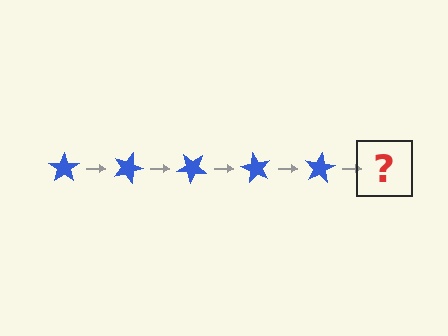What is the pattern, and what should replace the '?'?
The pattern is that the star rotates 20 degrees each step. The '?' should be a blue star rotated 100 degrees.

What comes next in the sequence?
The next element should be a blue star rotated 100 degrees.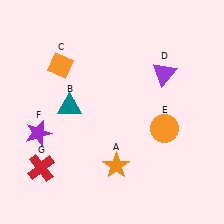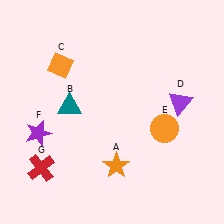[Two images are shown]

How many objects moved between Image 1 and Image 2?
1 object moved between the two images.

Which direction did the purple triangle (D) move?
The purple triangle (D) moved down.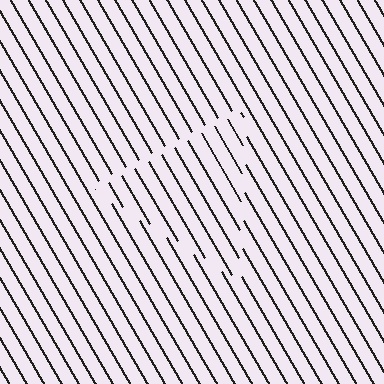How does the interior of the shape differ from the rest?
The interior of the shape contains the same grating, shifted by half a period — the contour is defined by the phase discontinuity where line-ends from the inner and outer gratings abut.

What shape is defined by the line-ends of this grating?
An illusory triangle. The interior of the shape contains the same grating, shifted by half a period — the contour is defined by the phase discontinuity where line-ends from the inner and outer gratings abut.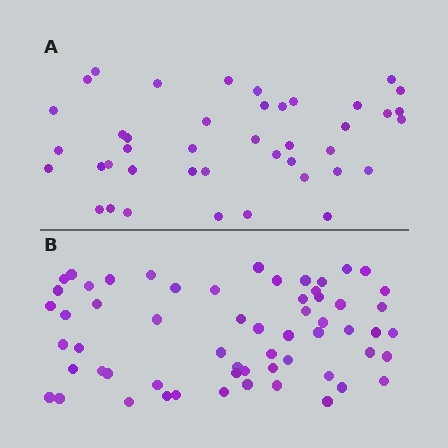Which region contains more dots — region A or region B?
Region B (the bottom region) has more dots.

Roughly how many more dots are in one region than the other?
Region B has approximately 20 more dots than region A.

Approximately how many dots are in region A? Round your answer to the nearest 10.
About 40 dots. (The exact count is 42, which rounds to 40.)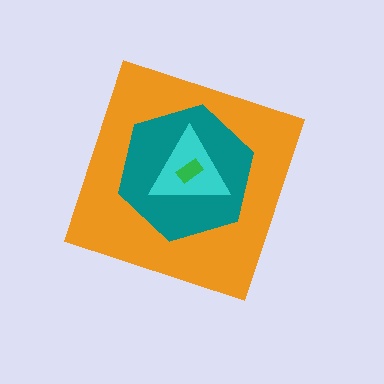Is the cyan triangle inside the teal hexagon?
Yes.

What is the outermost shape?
The orange diamond.